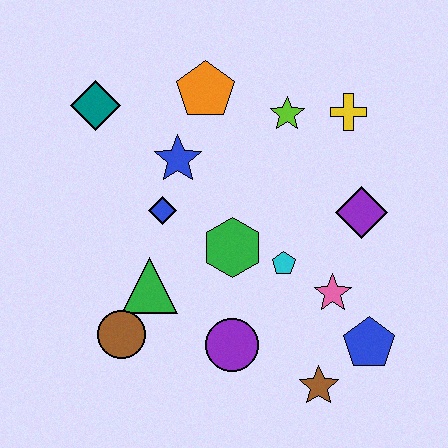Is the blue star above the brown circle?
Yes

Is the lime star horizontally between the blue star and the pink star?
Yes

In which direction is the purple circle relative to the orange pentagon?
The purple circle is below the orange pentagon.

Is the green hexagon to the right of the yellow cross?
No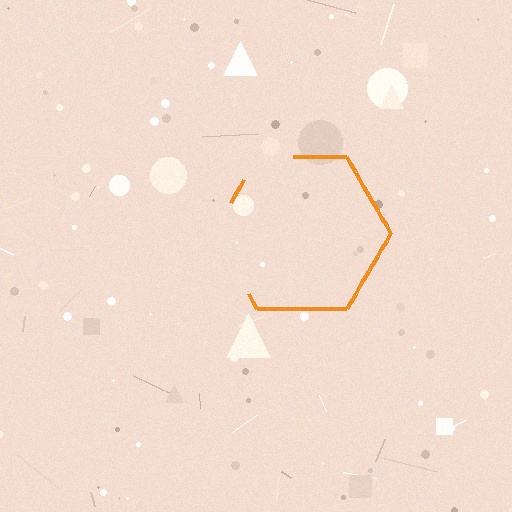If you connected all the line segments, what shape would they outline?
They would outline a hexagon.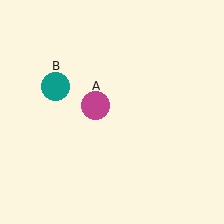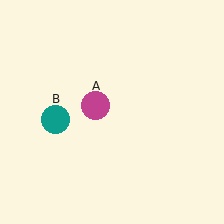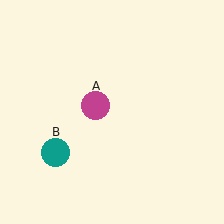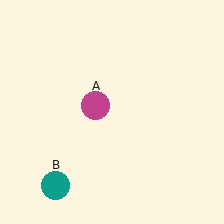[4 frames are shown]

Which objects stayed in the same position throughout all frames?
Magenta circle (object A) remained stationary.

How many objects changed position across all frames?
1 object changed position: teal circle (object B).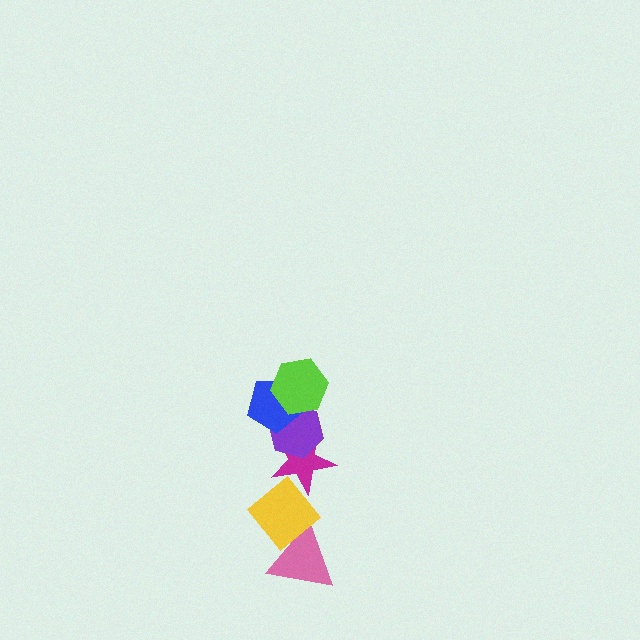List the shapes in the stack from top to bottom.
From top to bottom: the lime hexagon, the blue pentagon, the purple hexagon, the magenta star, the yellow diamond, the pink triangle.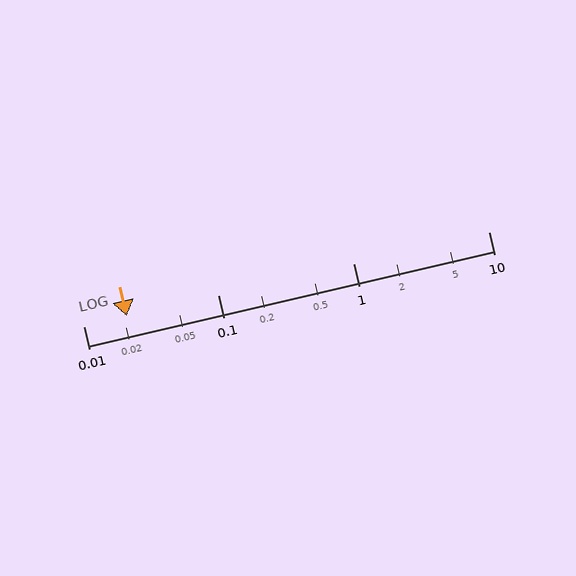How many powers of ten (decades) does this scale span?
The scale spans 3 decades, from 0.01 to 10.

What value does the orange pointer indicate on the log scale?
The pointer indicates approximately 0.021.